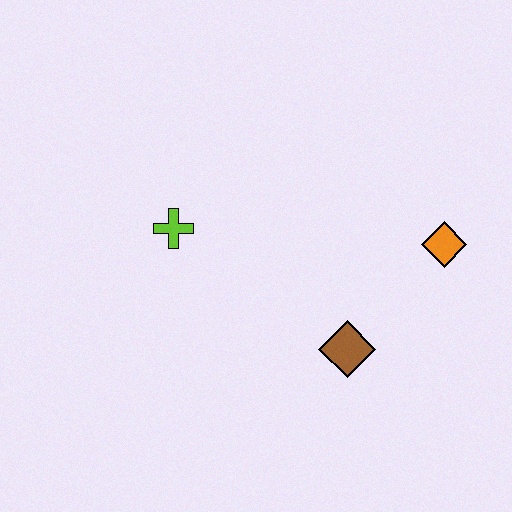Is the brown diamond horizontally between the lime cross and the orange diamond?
Yes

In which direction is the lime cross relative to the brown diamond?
The lime cross is to the left of the brown diamond.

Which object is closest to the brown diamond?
The orange diamond is closest to the brown diamond.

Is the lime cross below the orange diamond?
No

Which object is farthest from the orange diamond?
The lime cross is farthest from the orange diamond.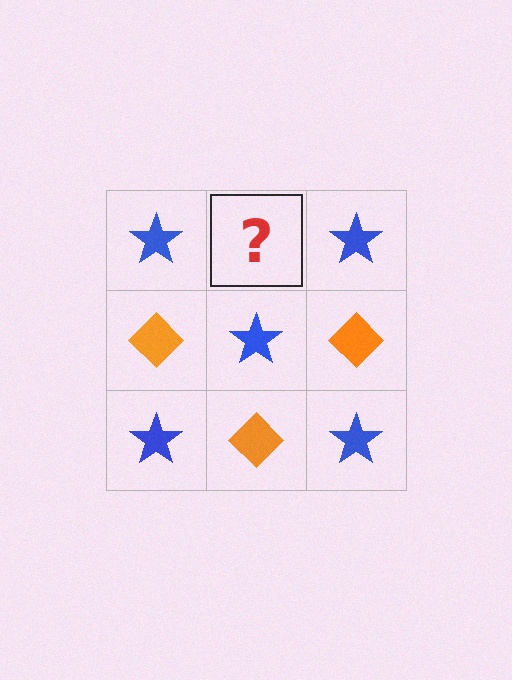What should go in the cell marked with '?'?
The missing cell should contain an orange diamond.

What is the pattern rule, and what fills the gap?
The rule is that it alternates blue star and orange diamond in a checkerboard pattern. The gap should be filled with an orange diamond.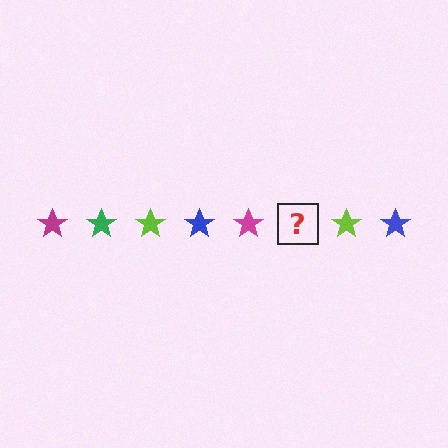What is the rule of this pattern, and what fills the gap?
The rule is that the pattern cycles through magenta, green, lime, blue stars. The gap should be filled with a green star.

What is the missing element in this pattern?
The missing element is a green star.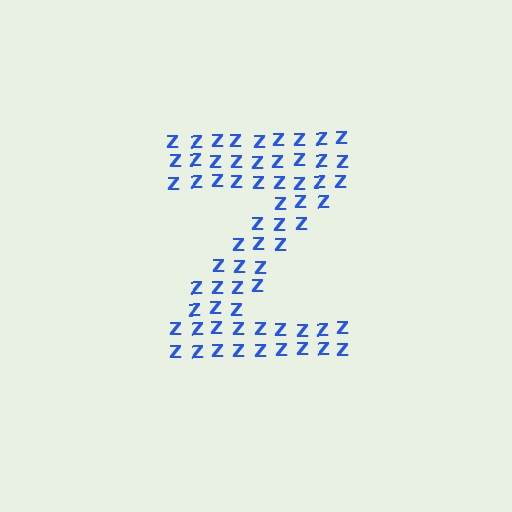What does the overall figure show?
The overall figure shows the letter Z.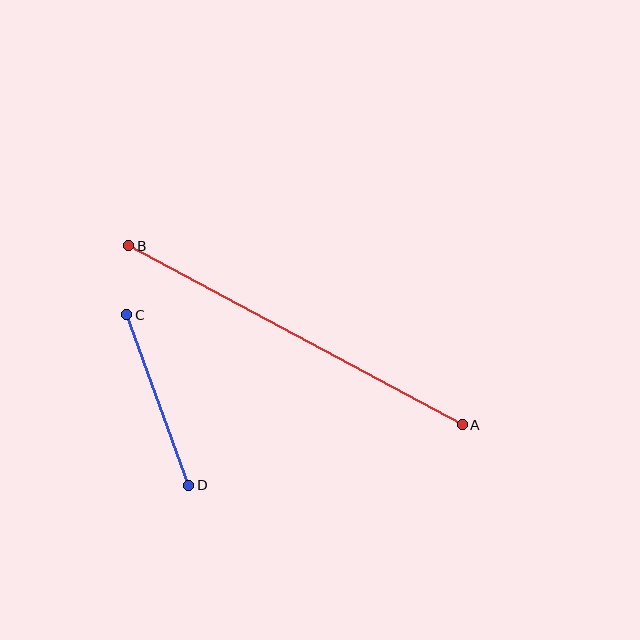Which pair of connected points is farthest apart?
Points A and B are farthest apart.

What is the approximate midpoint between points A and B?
The midpoint is at approximately (295, 335) pixels.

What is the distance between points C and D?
The distance is approximately 181 pixels.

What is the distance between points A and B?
The distance is approximately 379 pixels.